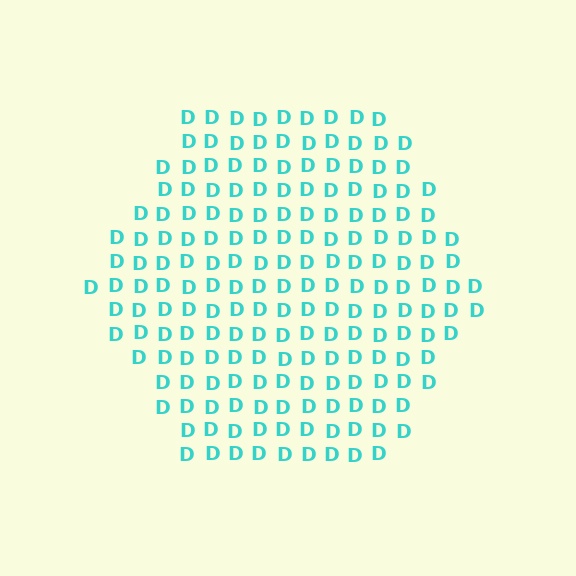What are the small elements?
The small elements are letter D's.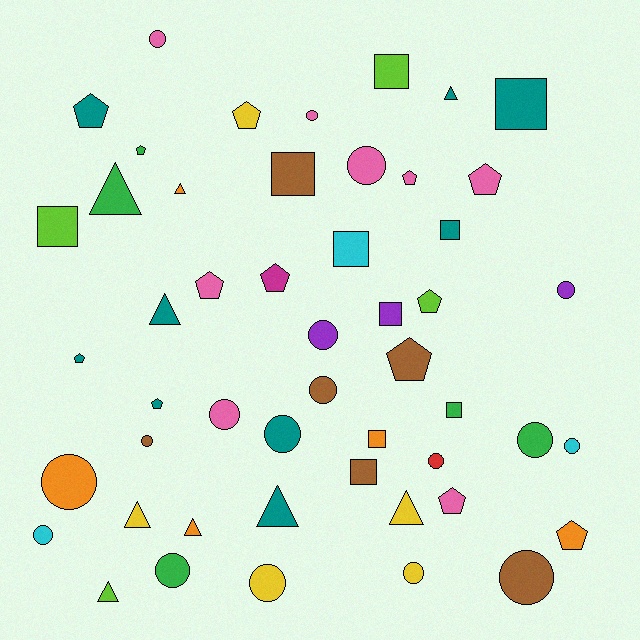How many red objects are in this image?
There is 1 red object.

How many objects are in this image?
There are 50 objects.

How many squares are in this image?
There are 10 squares.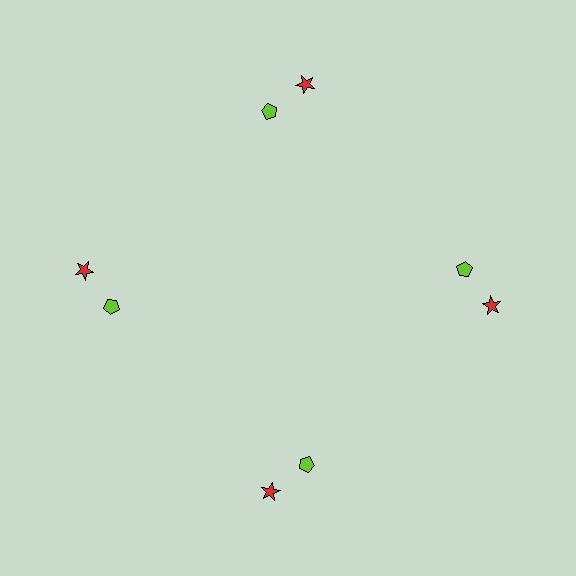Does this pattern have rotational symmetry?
Yes, this pattern has 4-fold rotational symmetry. It looks the same after rotating 90 degrees around the center.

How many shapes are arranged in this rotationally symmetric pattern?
There are 8 shapes, arranged in 4 groups of 2.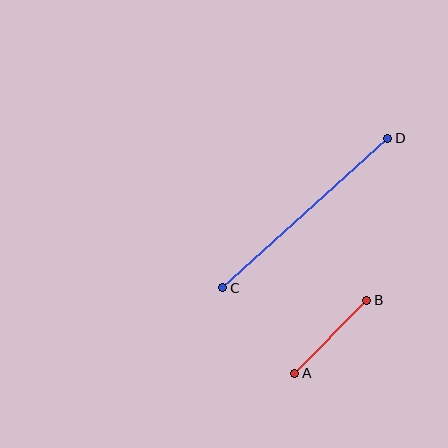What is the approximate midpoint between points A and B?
The midpoint is at approximately (331, 337) pixels.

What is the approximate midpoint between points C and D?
The midpoint is at approximately (305, 213) pixels.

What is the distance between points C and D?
The distance is approximately 223 pixels.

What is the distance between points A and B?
The distance is approximately 103 pixels.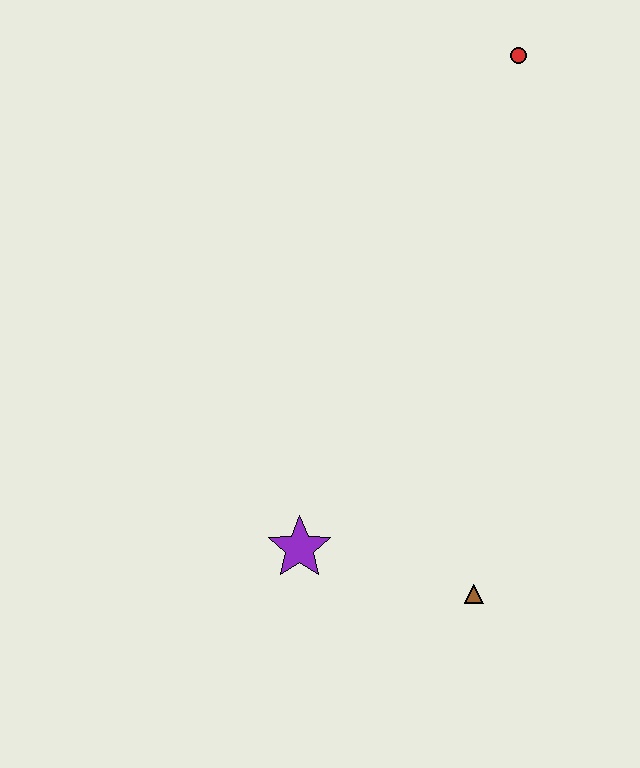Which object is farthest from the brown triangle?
The red circle is farthest from the brown triangle.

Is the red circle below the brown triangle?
No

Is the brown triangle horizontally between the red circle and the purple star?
Yes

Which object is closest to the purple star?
The brown triangle is closest to the purple star.